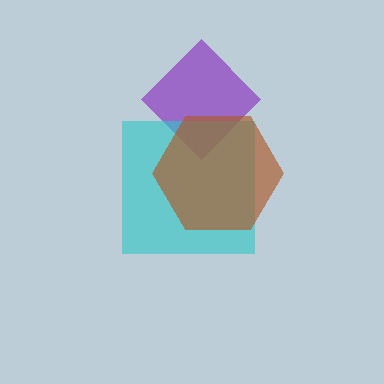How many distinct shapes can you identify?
There are 3 distinct shapes: a purple diamond, a cyan square, a brown hexagon.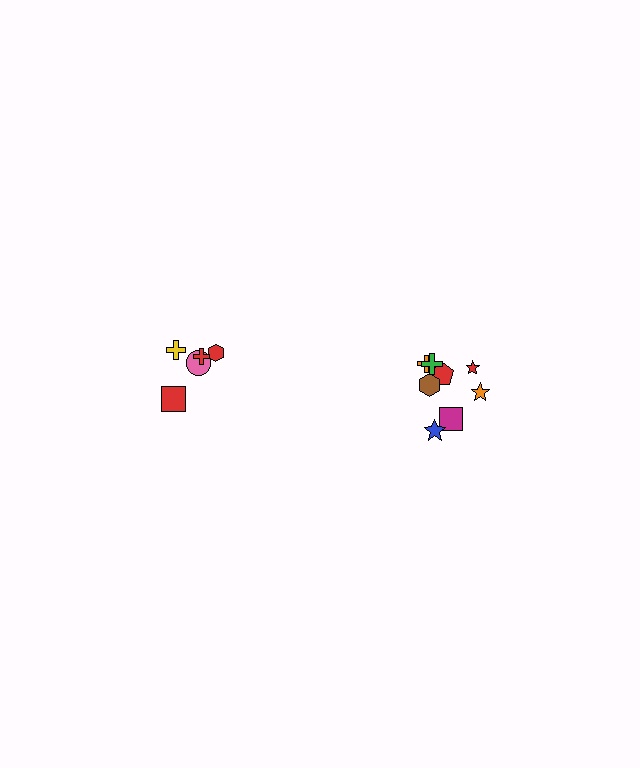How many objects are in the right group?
There are 8 objects.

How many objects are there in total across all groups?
There are 13 objects.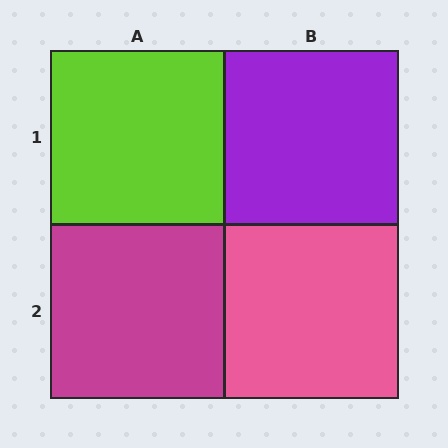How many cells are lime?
1 cell is lime.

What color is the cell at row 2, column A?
Magenta.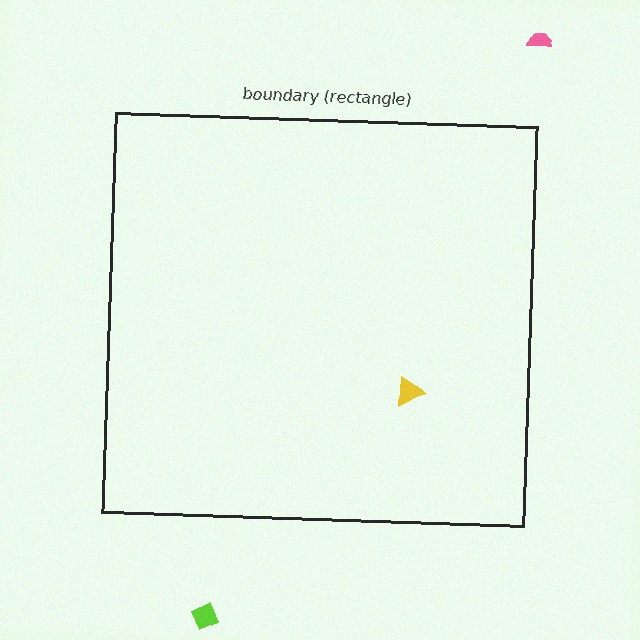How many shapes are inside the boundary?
1 inside, 2 outside.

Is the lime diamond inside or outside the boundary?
Outside.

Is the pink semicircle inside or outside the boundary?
Outside.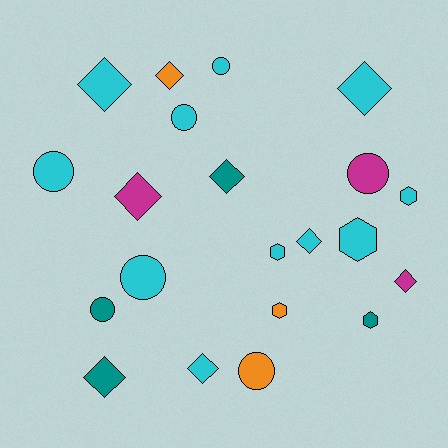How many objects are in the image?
There are 21 objects.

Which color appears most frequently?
Cyan, with 11 objects.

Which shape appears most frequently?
Diamond, with 9 objects.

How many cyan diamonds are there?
There are 4 cyan diamonds.